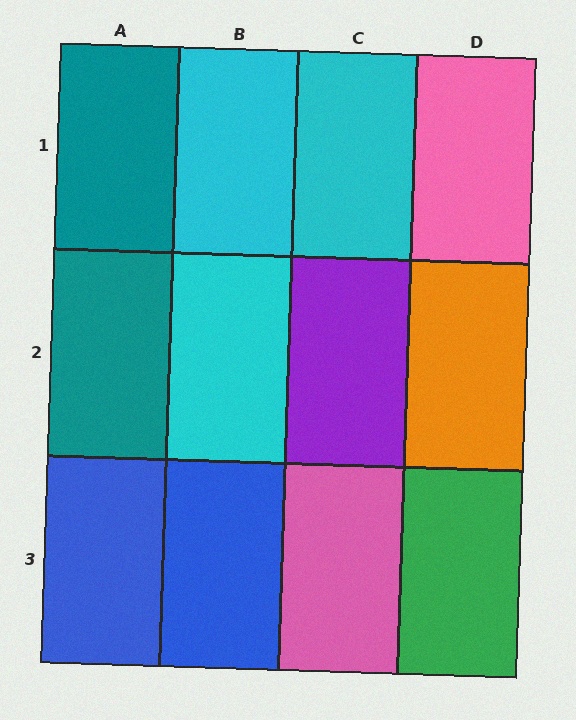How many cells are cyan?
3 cells are cyan.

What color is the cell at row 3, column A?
Blue.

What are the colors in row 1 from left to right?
Teal, cyan, cyan, pink.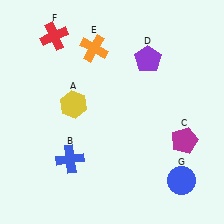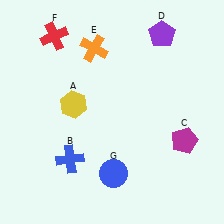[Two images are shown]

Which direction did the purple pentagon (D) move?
The purple pentagon (D) moved up.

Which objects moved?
The objects that moved are: the purple pentagon (D), the blue circle (G).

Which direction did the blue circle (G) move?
The blue circle (G) moved left.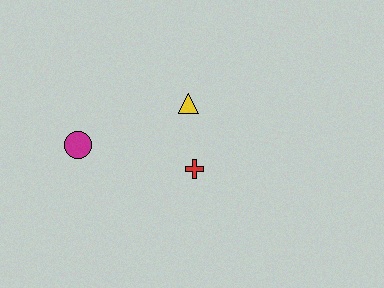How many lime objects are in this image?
There are no lime objects.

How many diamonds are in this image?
There are no diamonds.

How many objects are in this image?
There are 3 objects.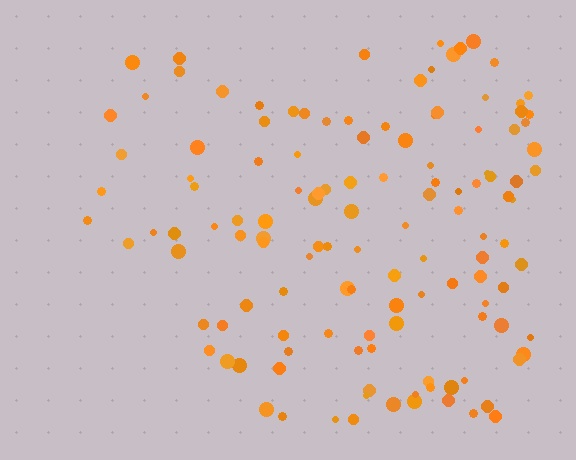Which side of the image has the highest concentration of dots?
The right.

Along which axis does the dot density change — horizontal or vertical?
Horizontal.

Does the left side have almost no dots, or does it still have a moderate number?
Still a moderate number, just noticeably fewer than the right.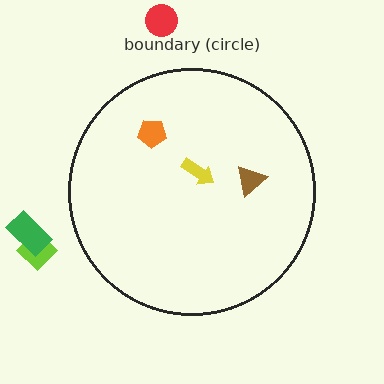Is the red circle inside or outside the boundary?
Outside.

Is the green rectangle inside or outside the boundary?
Outside.